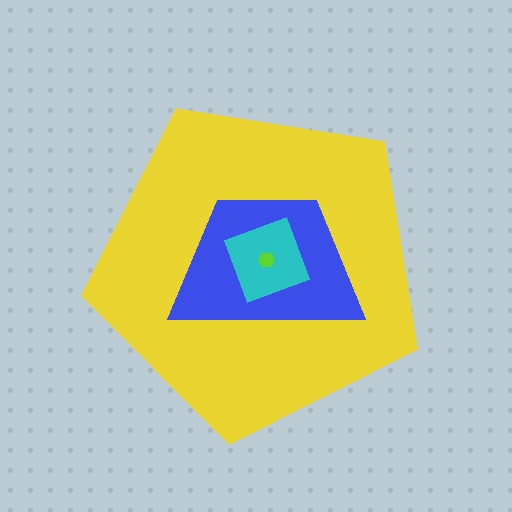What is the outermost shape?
The yellow pentagon.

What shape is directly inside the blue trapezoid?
The cyan square.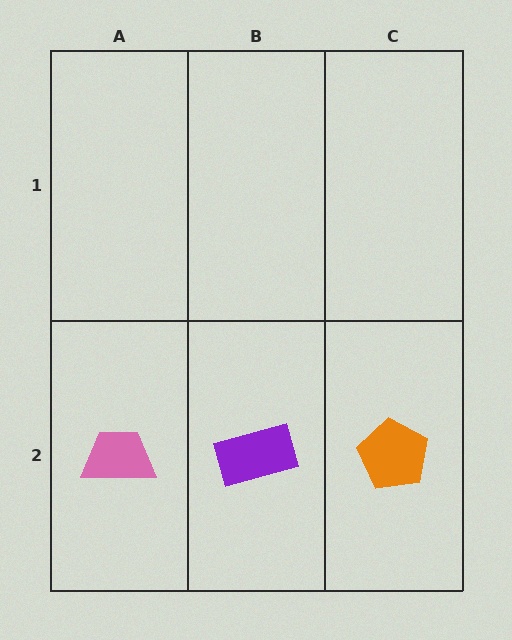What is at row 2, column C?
An orange pentagon.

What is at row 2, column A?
A pink trapezoid.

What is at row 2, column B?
A purple rectangle.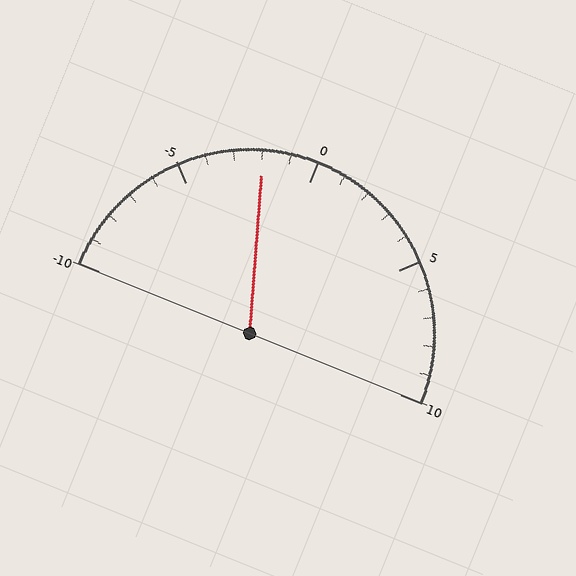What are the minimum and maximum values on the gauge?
The gauge ranges from -10 to 10.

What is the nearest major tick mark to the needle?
The nearest major tick mark is 0.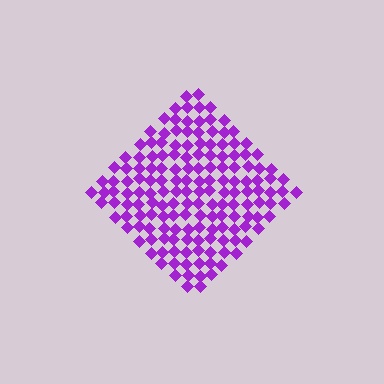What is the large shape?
The large shape is a diamond.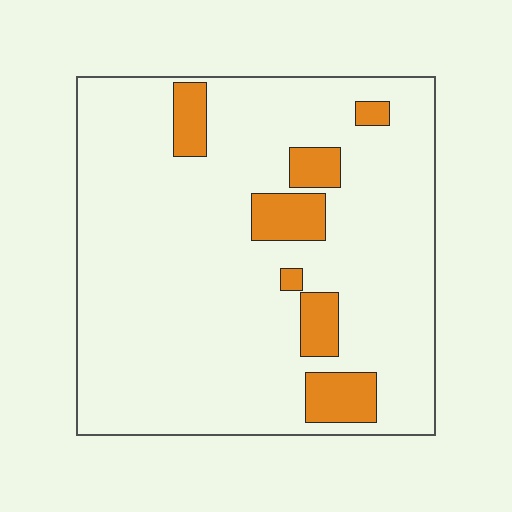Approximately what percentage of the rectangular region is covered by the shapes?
Approximately 10%.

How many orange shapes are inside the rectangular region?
7.